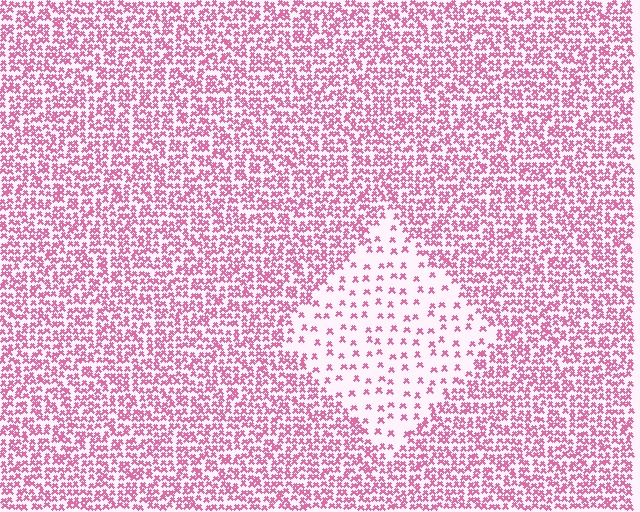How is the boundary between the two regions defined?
The boundary is defined by a change in element density (approximately 3.1x ratio). All elements are the same color, size, and shape.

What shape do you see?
I see a diamond.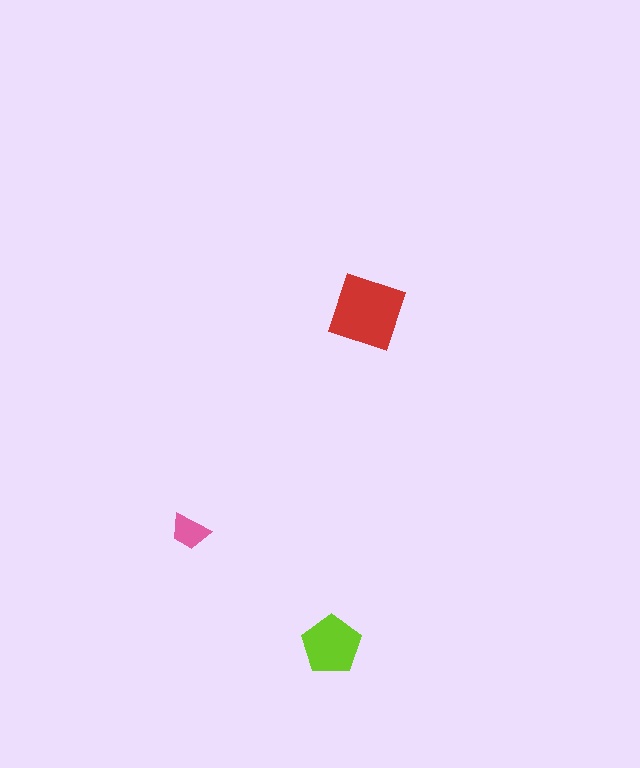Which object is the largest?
The red diamond.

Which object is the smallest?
The pink trapezoid.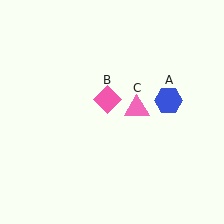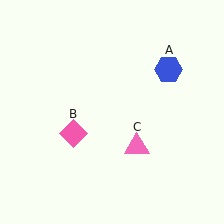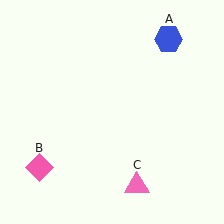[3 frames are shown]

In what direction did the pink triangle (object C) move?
The pink triangle (object C) moved down.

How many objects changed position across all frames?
3 objects changed position: blue hexagon (object A), pink diamond (object B), pink triangle (object C).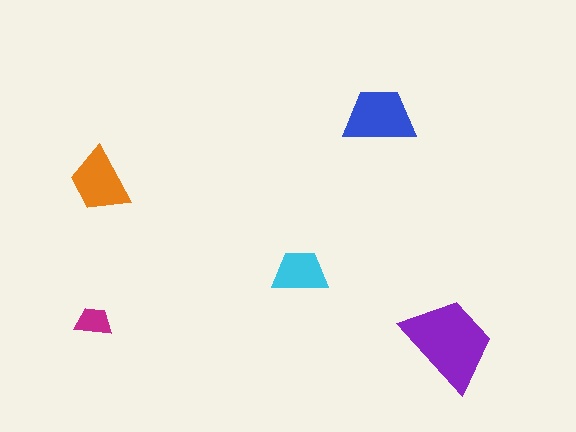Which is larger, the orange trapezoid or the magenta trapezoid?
The orange one.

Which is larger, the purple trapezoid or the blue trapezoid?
The purple one.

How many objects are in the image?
There are 5 objects in the image.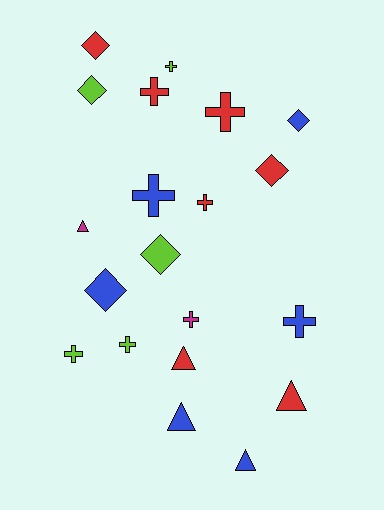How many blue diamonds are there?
There are 2 blue diamonds.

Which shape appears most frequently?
Cross, with 9 objects.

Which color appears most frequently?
Red, with 7 objects.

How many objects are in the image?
There are 20 objects.